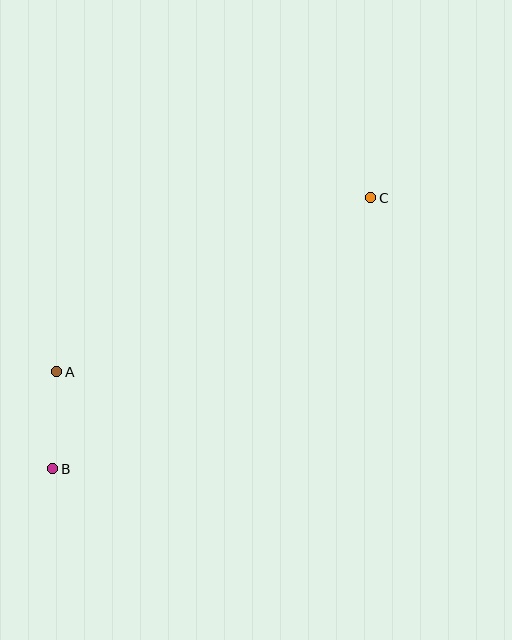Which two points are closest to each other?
Points A and B are closest to each other.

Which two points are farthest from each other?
Points B and C are farthest from each other.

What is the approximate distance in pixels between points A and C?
The distance between A and C is approximately 359 pixels.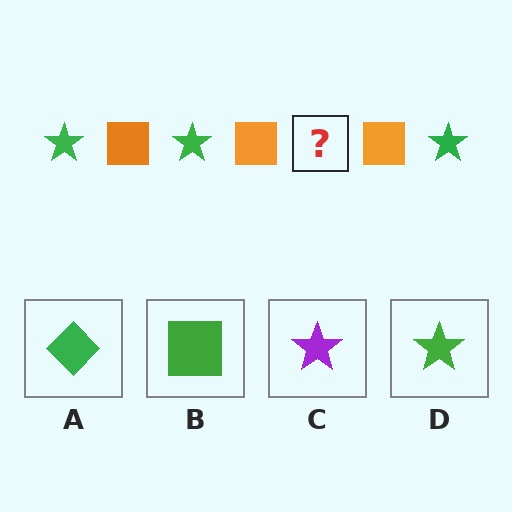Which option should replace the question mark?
Option D.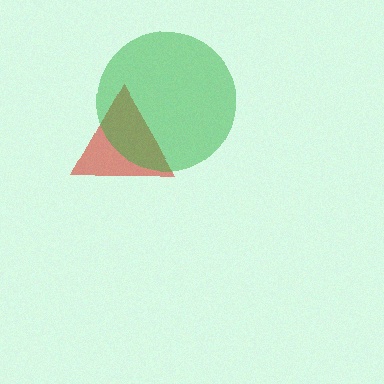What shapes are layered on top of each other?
The layered shapes are: a red triangle, a green circle.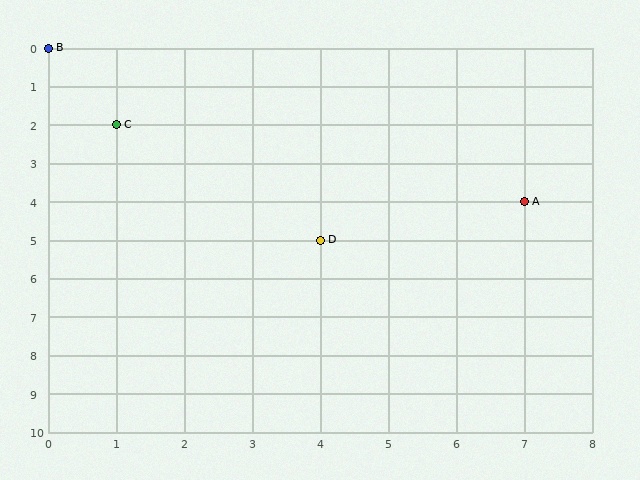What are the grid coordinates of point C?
Point C is at grid coordinates (1, 2).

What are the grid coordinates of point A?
Point A is at grid coordinates (7, 4).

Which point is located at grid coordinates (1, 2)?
Point C is at (1, 2).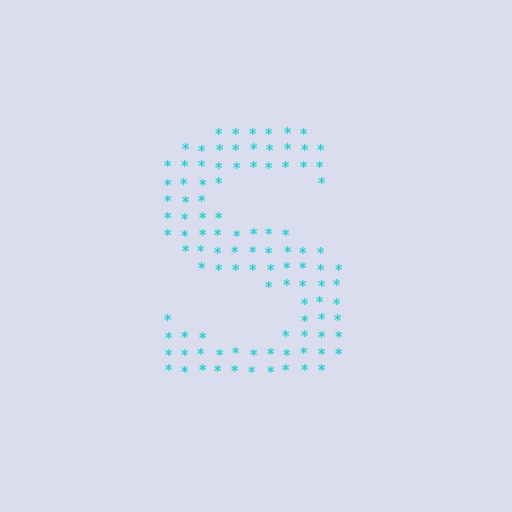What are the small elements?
The small elements are asterisks.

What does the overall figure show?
The overall figure shows the letter S.